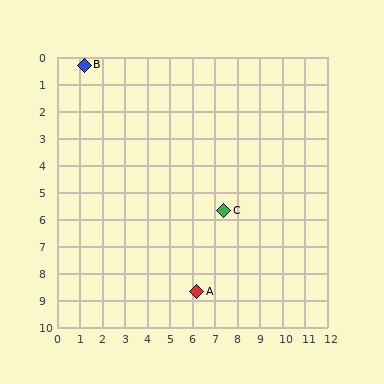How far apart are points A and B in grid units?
Points A and B are about 9.8 grid units apart.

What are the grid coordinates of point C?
Point C is at approximately (7.4, 5.7).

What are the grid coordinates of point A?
Point A is at approximately (6.2, 8.7).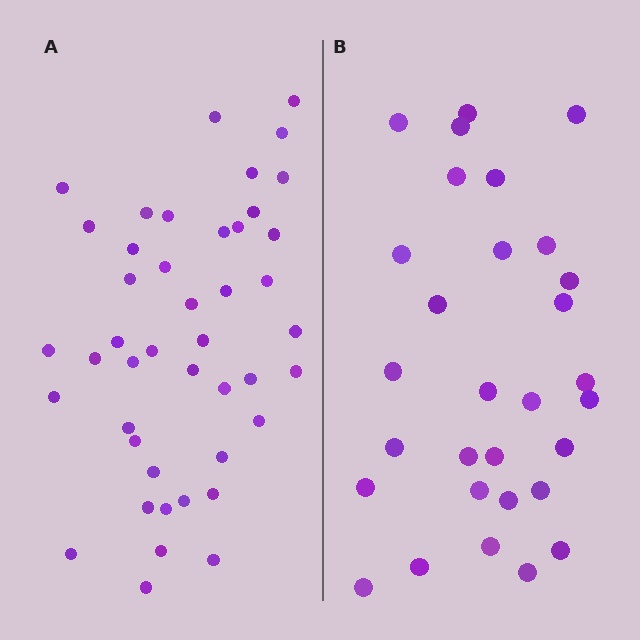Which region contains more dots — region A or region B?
Region A (the left region) has more dots.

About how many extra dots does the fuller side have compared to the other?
Region A has approximately 15 more dots than region B.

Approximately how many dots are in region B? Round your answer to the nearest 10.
About 30 dots.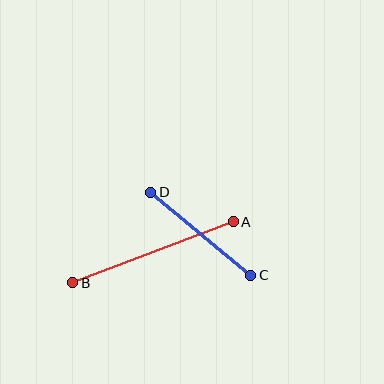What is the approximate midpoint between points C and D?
The midpoint is at approximately (201, 234) pixels.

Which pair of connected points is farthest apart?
Points A and B are farthest apart.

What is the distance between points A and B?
The distance is approximately 172 pixels.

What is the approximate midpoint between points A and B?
The midpoint is at approximately (153, 252) pixels.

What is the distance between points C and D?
The distance is approximately 130 pixels.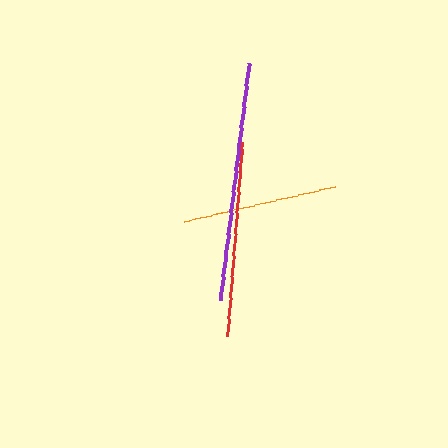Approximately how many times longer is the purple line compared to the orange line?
The purple line is approximately 1.5 times the length of the orange line.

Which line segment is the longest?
The purple line is the longest at approximately 240 pixels.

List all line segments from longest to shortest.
From longest to shortest: purple, red, orange.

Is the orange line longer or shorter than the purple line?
The purple line is longer than the orange line.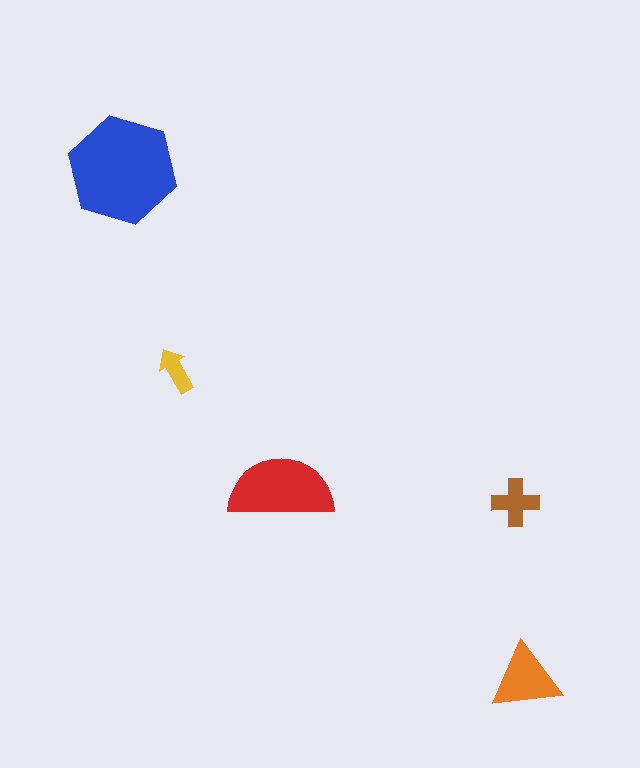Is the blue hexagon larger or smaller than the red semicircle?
Larger.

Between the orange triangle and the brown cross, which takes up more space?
The orange triangle.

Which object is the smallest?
The yellow arrow.